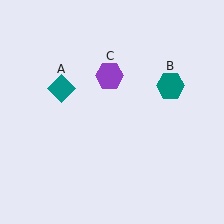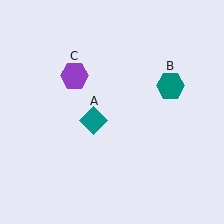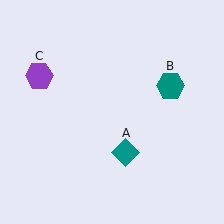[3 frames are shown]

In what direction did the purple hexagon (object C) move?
The purple hexagon (object C) moved left.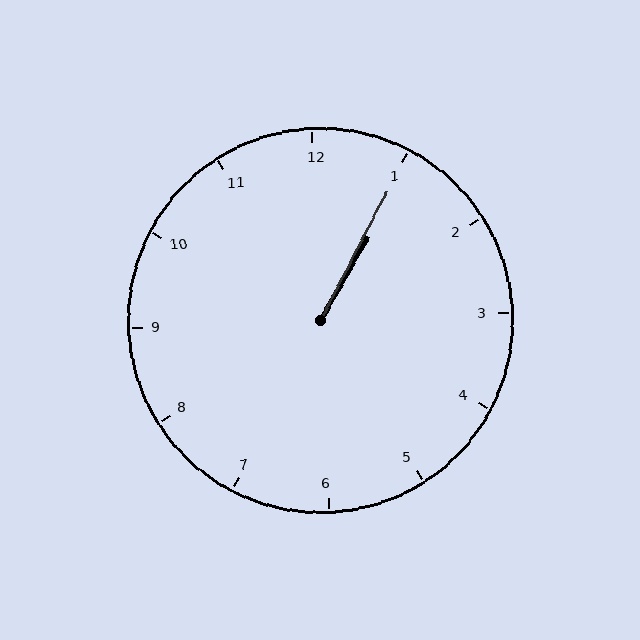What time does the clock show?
1:05.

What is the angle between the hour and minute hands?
Approximately 2 degrees.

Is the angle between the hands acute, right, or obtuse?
It is acute.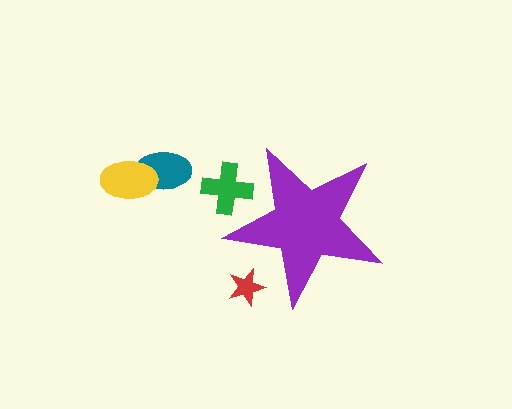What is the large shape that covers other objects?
A purple star.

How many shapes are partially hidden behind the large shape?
2 shapes are partially hidden.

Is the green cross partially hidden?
Yes, the green cross is partially hidden behind the purple star.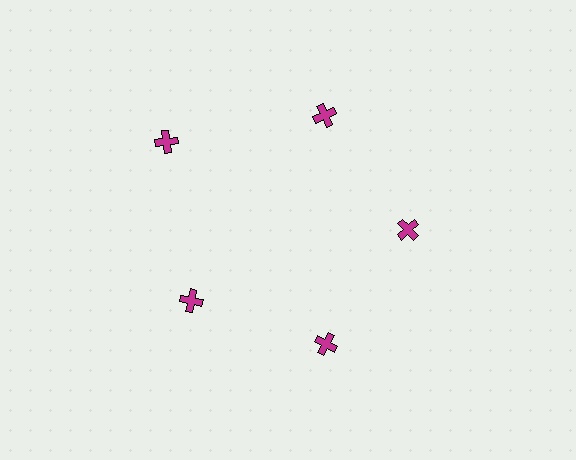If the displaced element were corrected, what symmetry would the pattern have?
It would have 5-fold rotational symmetry — the pattern would map onto itself every 72 degrees.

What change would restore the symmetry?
The symmetry would be restored by moving it inward, back onto the ring so that all 5 crosses sit at equal angles and equal distance from the center.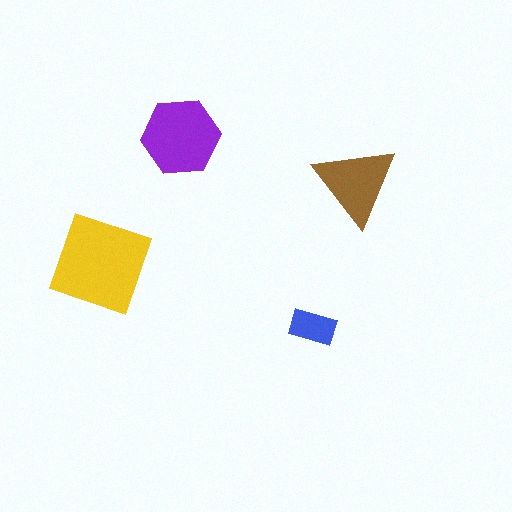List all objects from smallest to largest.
The blue rectangle, the brown triangle, the purple hexagon, the yellow square.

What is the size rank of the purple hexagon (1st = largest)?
2nd.